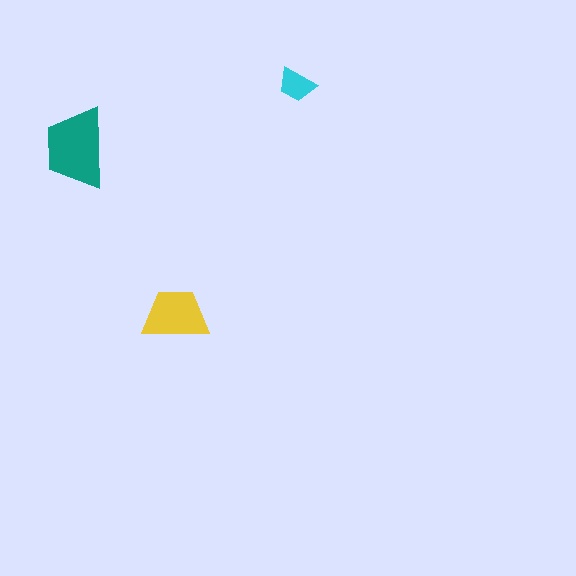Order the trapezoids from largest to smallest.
the teal one, the yellow one, the cyan one.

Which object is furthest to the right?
The cyan trapezoid is rightmost.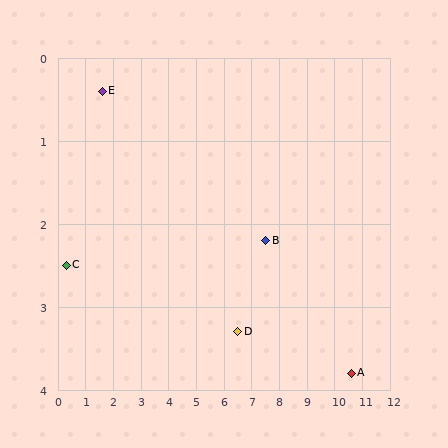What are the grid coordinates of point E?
Point E is at approximately (1.6, 0.4).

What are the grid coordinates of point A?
Point A is at approximately (10.6, 3.8).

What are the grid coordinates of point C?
Point C is at approximately (0.3, 2.5).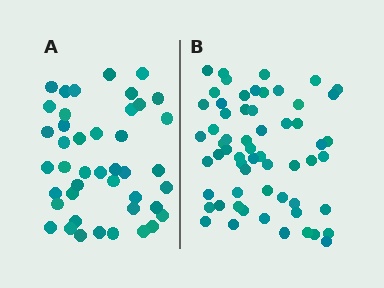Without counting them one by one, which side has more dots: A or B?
Region B (the right region) has more dots.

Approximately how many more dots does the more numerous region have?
Region B has approximately 15 more dots than region A.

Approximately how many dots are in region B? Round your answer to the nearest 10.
About 60 dots.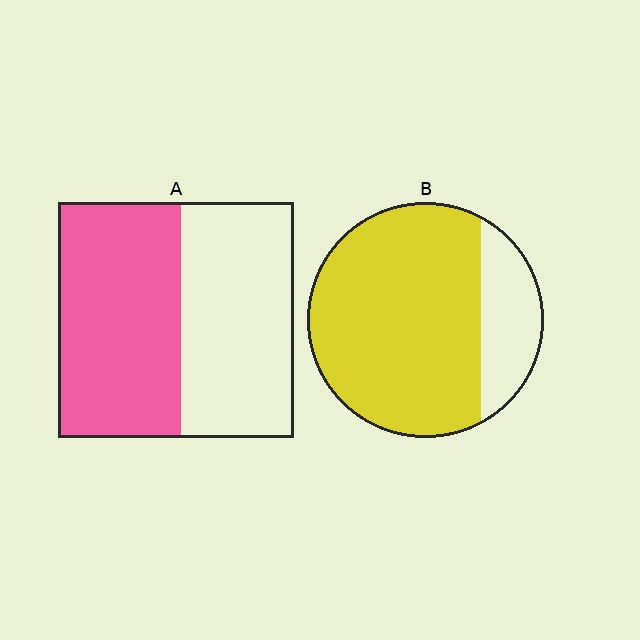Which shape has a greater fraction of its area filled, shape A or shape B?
Shape B.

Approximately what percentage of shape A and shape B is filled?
A is approximately 50% and B is approximately 80%.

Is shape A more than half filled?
Roughly half.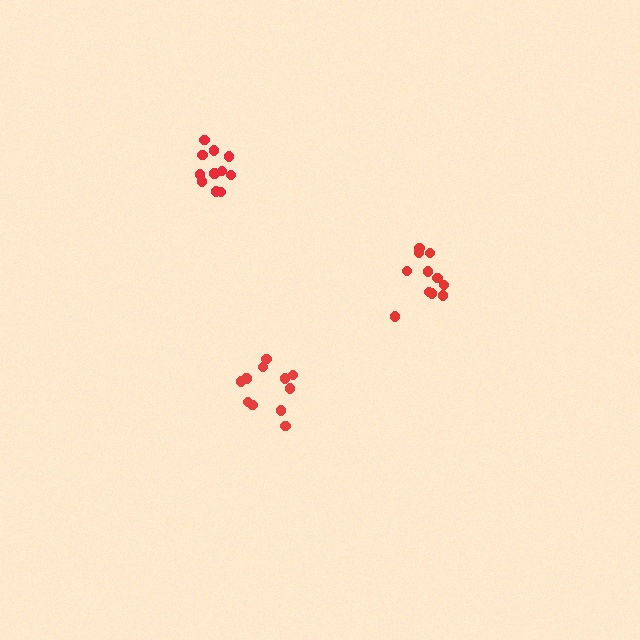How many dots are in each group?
Group 1: 11 dots, Group 2: 11 dots, Group 3: 11 dots (33 total).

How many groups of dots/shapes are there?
There are 3 groups.